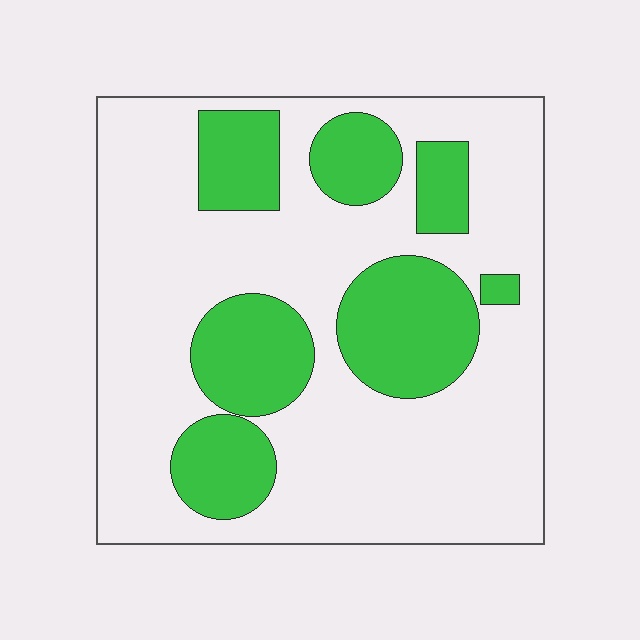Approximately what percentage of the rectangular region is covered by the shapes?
Approximately 30%.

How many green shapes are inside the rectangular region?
7.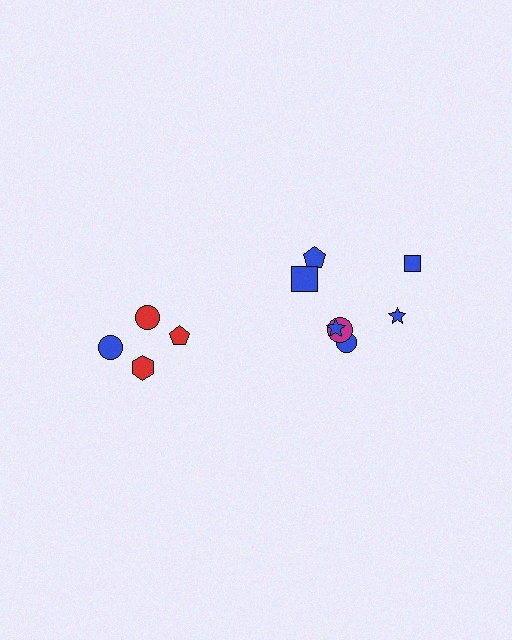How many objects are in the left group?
There are 4 objects.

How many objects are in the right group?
There are 7 objects.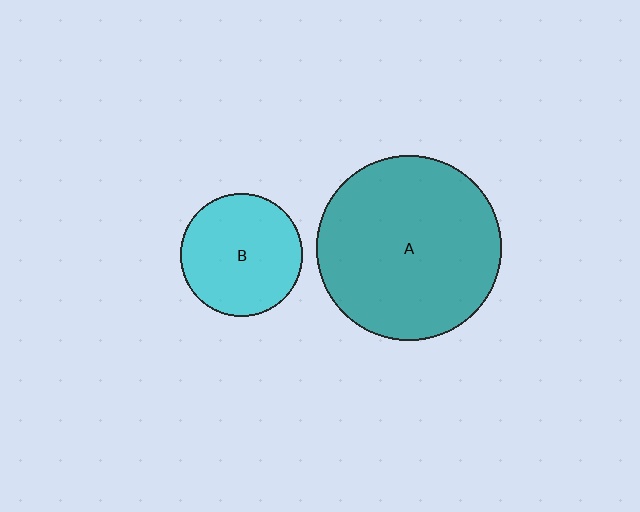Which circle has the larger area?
Circle A (teal).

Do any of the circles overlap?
No, none of the circles overlap.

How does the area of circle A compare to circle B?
Approximately 2.3 times.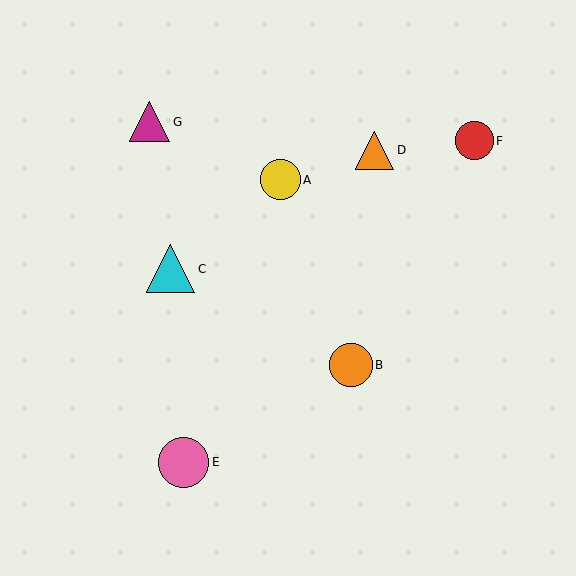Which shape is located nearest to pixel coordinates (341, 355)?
The orange circle (labeled B) at (351, 365) is nearest to that location.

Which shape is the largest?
The pink circle (labeled E) is the largest.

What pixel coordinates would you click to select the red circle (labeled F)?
Click at (474, 141) to select the red circle F.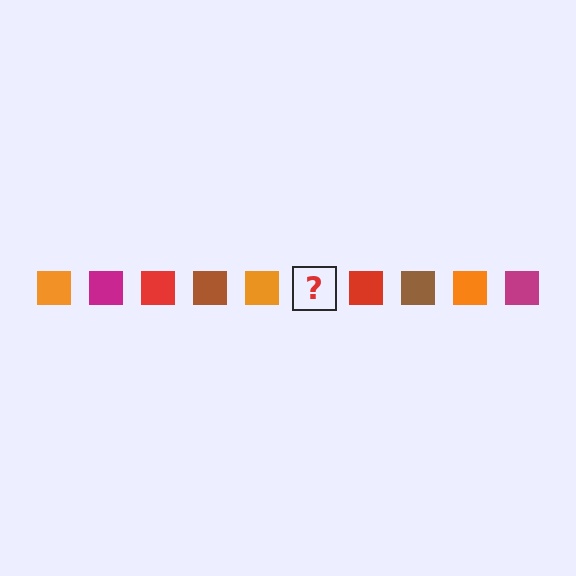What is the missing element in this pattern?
The missing element is a magenta square.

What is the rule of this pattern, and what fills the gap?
The rule is that the pattern cycles through orange, magenta, red, brown squares. The gap should be filled with a magenta square.